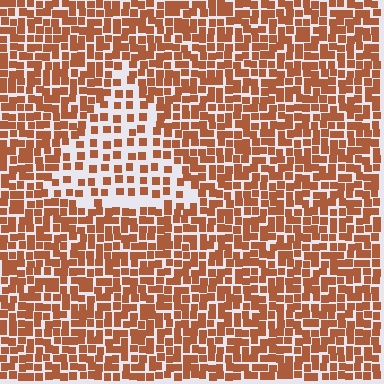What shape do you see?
I see a triangle.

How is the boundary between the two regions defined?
The boundary is defined by a change in element density (approximately 2.1x ratio). All elements are the same color, size, and shape.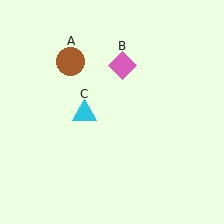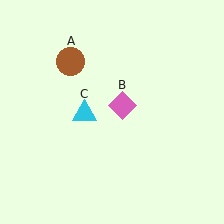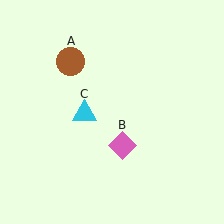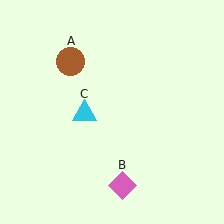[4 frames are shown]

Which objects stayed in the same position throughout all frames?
Brown circle (object A) and cyan triangle (object C) remained stationary.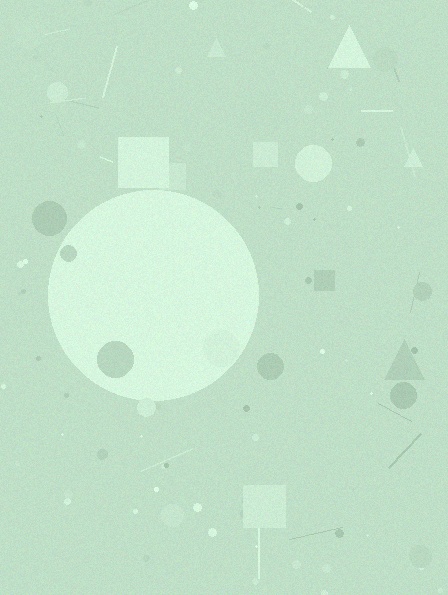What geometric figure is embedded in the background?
A circle is embedded in the background.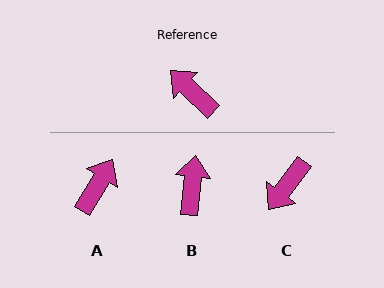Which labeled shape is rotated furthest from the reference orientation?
C, about 97 degrees away.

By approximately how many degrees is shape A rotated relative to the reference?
Approximately 78 degrees clockwise.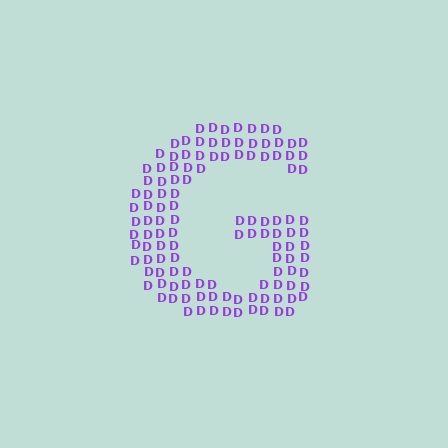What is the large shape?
The large shape is the letter G.